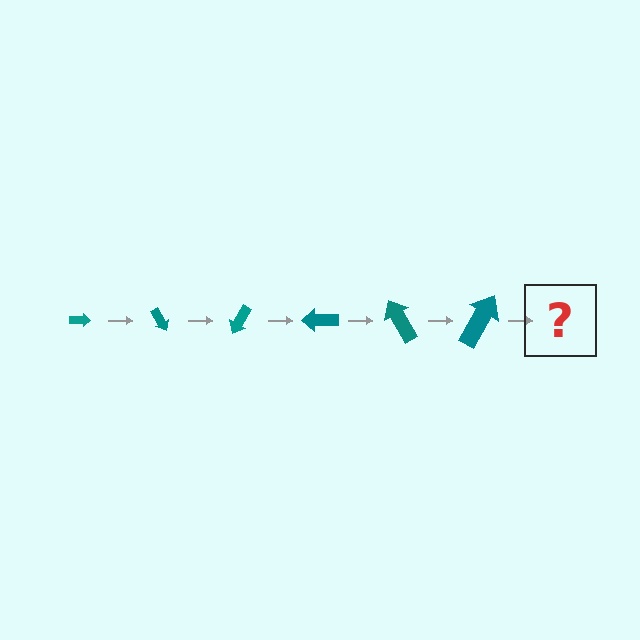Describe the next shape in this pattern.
It should be an arrow, larger than the previous one and rotated 360 degrees from the start.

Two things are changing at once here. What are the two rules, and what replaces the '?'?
The two rules are that the arrow grows larger each step and it rotates 60 degrees each step. The '?' should be an arrow, larger than the previous one and rotated 360 degrees from the start.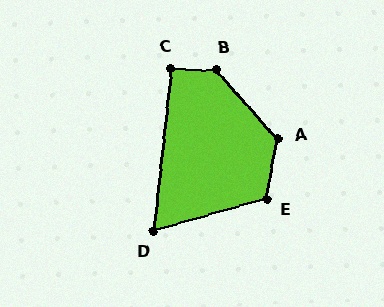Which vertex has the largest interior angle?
B, at approximately 133 degrees.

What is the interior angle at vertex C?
Approximately 95 degrees (approximately right).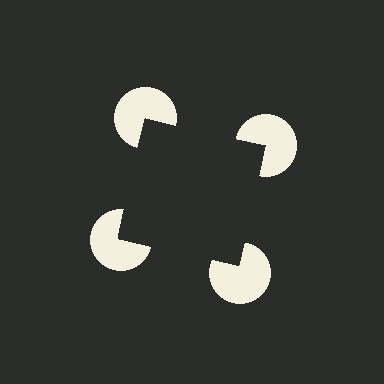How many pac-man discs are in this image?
There are 4 — one at each vertex of the illusory square.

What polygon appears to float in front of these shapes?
An illusory square — its edges are inferred from the aligned wedge cuts in the pac-man discs, not physically drawn.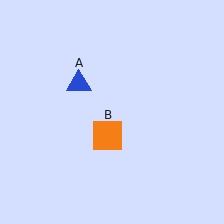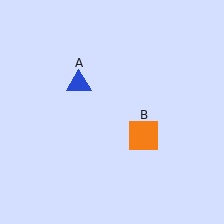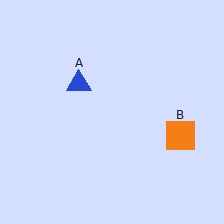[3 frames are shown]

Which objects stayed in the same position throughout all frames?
Blue triangle (object A) remained stationary.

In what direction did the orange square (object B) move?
The orange square (object B) moved right.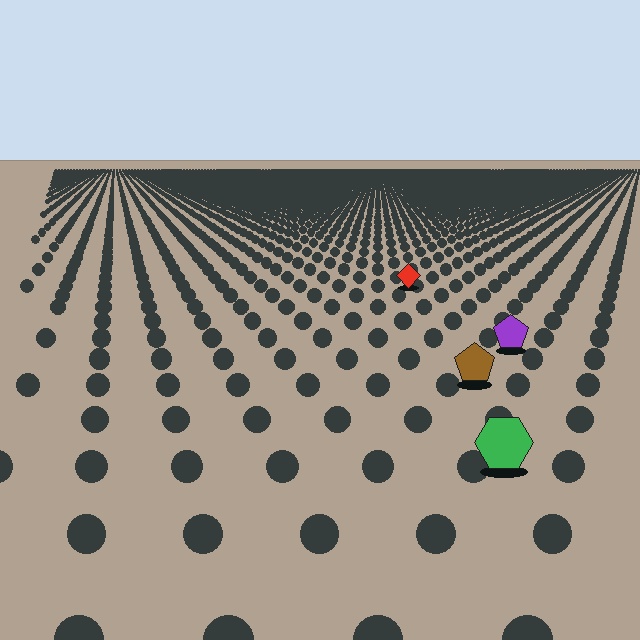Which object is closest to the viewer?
The green hexagon is closest. The texture marks near it are larger and more spread out.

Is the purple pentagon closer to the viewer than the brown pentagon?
No. The brown pentagon is closer — you can tell from the texture gradient: the ground texture is coarser near it.